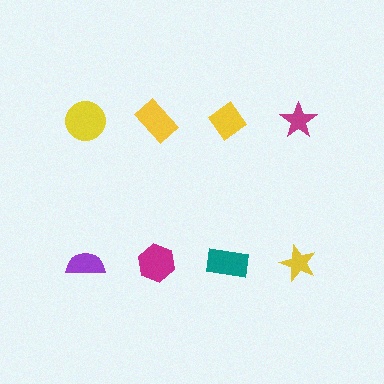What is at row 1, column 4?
A magenta star.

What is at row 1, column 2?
A yellow rectangle.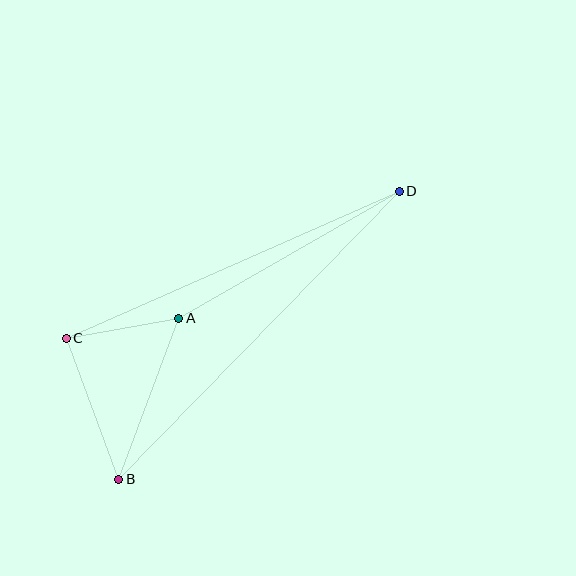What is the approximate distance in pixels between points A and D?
The distance between A and D is approximately 254 pixels.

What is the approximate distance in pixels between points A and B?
The distance between A and B is approximately 172 pixels.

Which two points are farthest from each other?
Points B and D are farthest from each other.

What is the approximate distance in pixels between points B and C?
The distance between B and C is approximately 151 pixels.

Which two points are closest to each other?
Points A and C are closest to each other.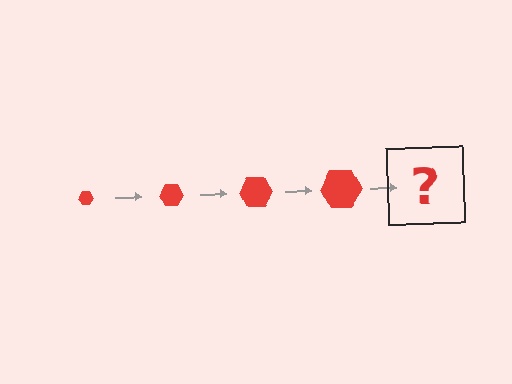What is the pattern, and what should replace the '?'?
The pattern is that the hexagon gets progressively larger each step. The '?' should be a red hexagon, larger than the previous one.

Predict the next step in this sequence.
The next step is a red hexagon, larger than the previous one.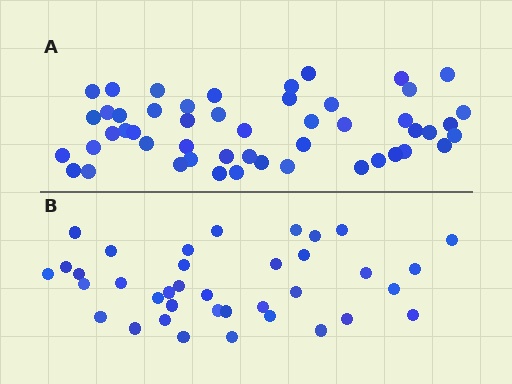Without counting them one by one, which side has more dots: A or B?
Region A (the top region) has more dots.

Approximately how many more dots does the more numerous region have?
Region A has approximately 15 more dots than region B.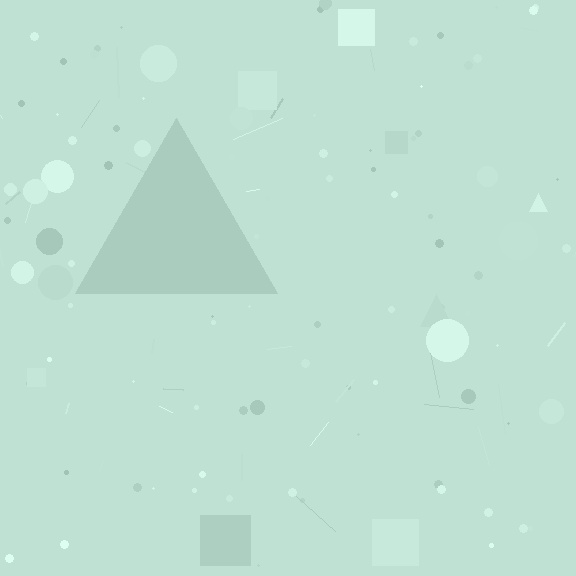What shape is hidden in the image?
A triangle is hidden in the image.